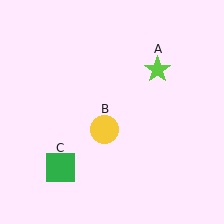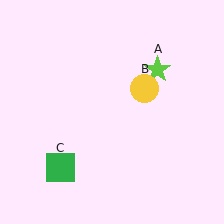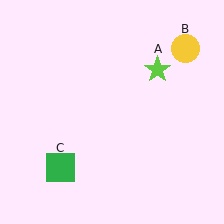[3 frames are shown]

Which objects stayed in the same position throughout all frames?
Lime star (object A) and green square (object C) remained stationary.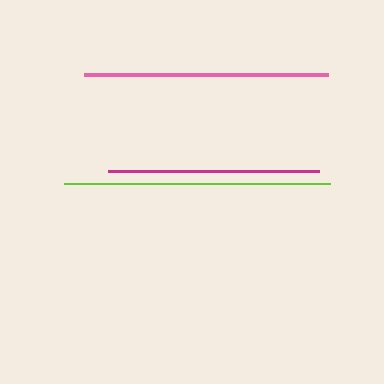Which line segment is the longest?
The lime line is the longest at approximately 266 pixels.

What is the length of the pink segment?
The pink segment is approximately 244 pixels long.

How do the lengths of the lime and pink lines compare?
The lime and pink lines are approximately the same length.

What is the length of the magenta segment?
The magenta segment is approximately 211 pixels long.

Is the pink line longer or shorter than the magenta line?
The pink line is longer than the magenta line.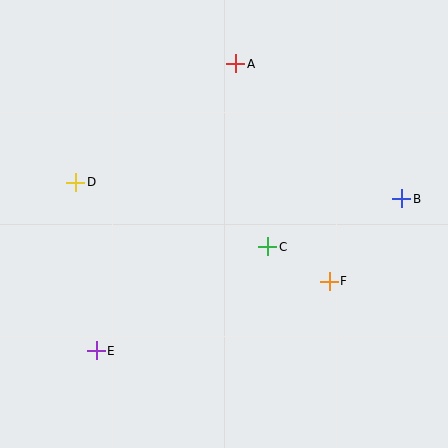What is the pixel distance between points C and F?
The distance between C and F is 70 pixels.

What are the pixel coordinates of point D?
Point D is at (76, 182).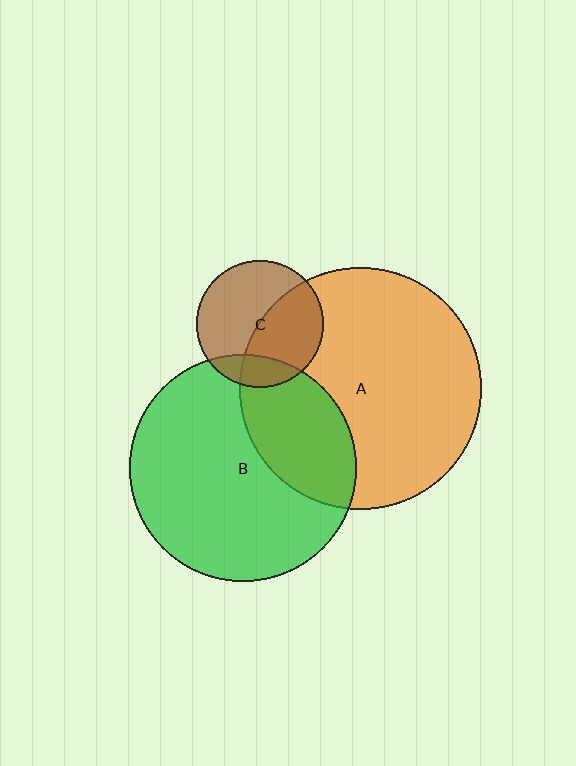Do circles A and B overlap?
Yes.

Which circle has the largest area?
Circle A (orange).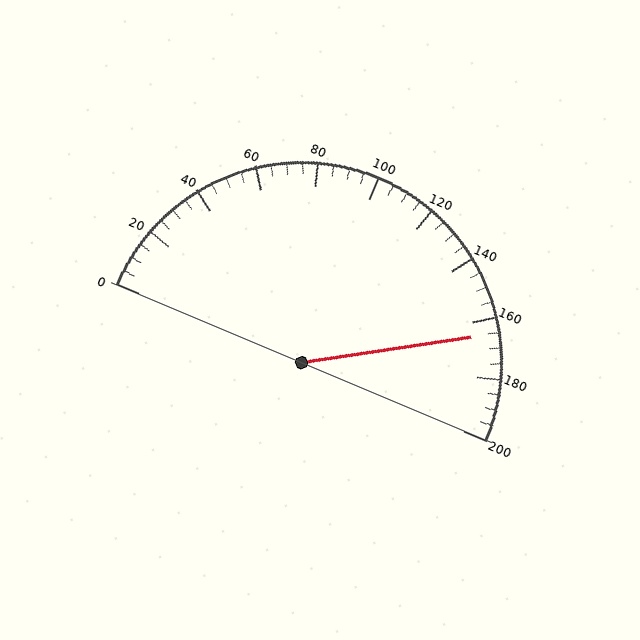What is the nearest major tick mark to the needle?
The nearest major tick mark is 160.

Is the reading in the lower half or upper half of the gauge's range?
The reading is in the upper half of the range (0 to 200).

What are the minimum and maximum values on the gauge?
The gauge ranges from 0 to 200.